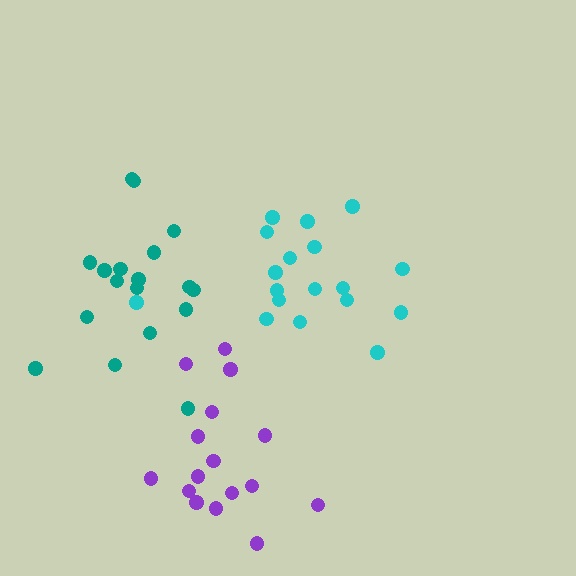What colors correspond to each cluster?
The clusters are colored: cyan, purple, teal.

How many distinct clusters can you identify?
There are 3 distinct clusters.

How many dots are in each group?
Group 1: 18 dots, Group 2: 16 dots, Group 3: 18 dots (52 total).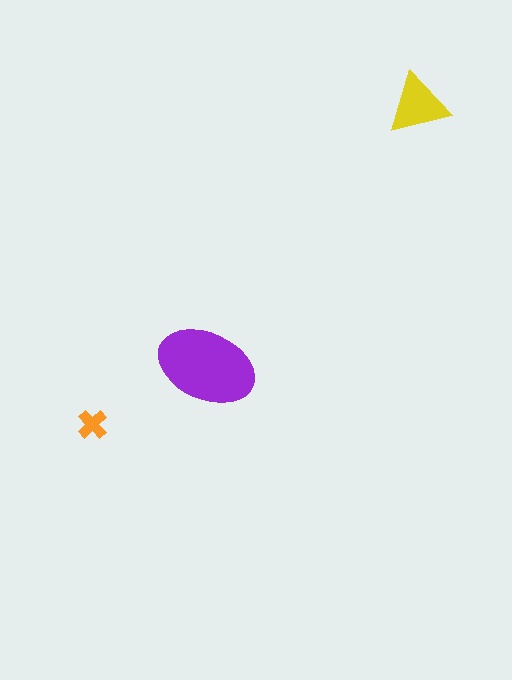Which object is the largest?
The purple ellipse.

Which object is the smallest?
The orange cross.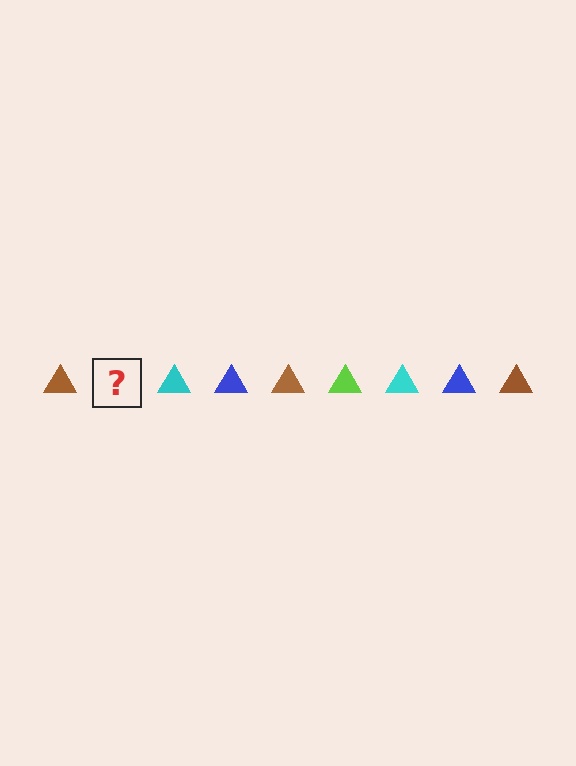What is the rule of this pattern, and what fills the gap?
The rule is that the pattern cycles through brown, lime, cyan, blue triangles. The gap should be filled with a lime triangle.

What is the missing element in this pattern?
The missing element is a lime triangle.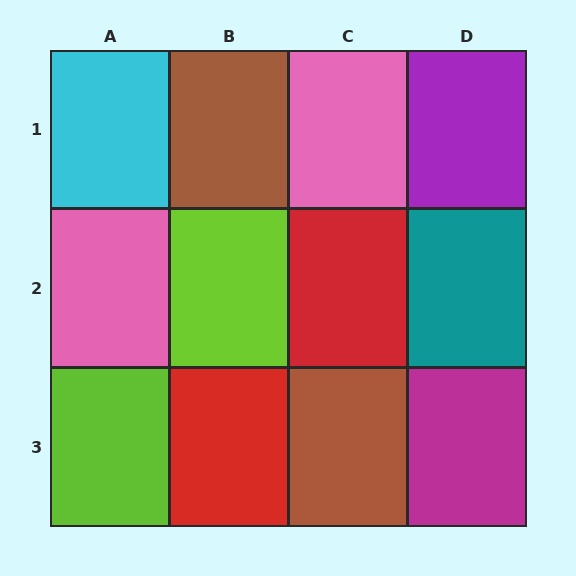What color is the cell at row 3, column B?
Red.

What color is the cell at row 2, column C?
Red.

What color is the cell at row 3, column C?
Brown.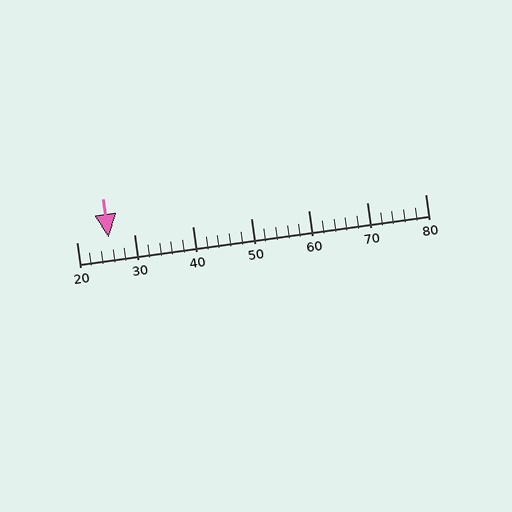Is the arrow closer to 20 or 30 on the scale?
The arrow is closer to 30.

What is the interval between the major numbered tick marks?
The major tick marks are spaced 10 units apart.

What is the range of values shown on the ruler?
The ruler shows values from 20 to 80.